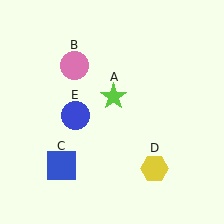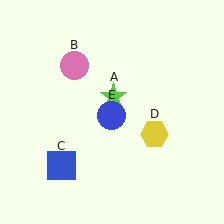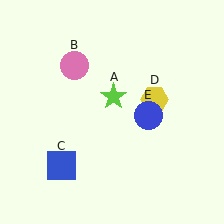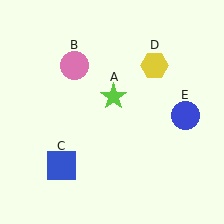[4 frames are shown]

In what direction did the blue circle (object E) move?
The blue circle (object E) moved right.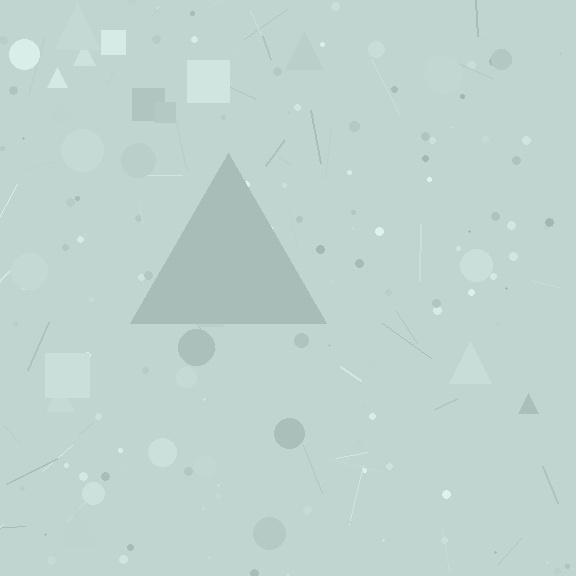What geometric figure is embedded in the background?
A triangle is embedded in the background.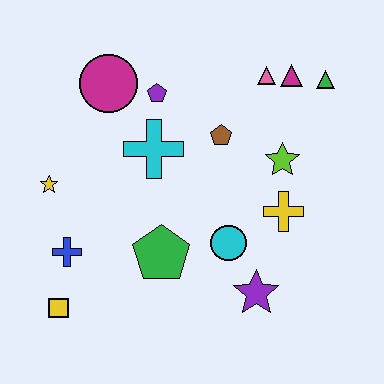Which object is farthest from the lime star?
The yellow square is farthest from the lime star.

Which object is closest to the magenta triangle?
The pink triangle is closest to the magenta triangle.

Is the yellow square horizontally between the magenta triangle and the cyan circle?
No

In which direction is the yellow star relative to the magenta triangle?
The yellow star is to the left of the magenta triangle.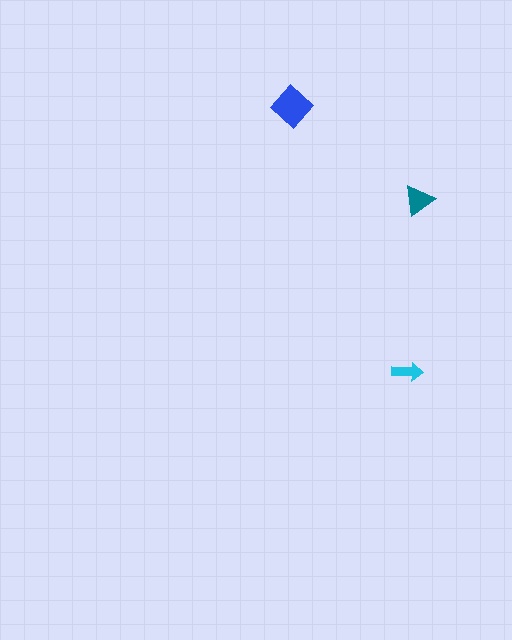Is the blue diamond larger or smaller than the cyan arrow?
Larger.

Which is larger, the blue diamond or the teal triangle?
The blue diamond.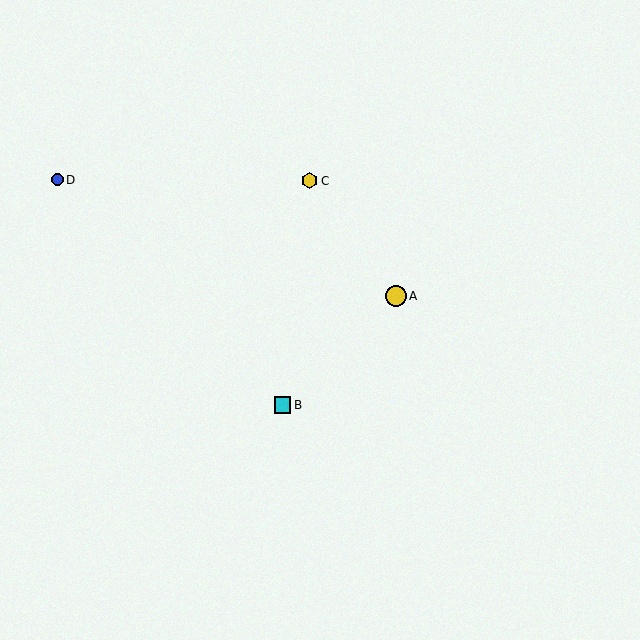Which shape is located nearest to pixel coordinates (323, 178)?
The yellow hexagon (labeled C) at (310, 181) is nearest to that location.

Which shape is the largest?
The yellow circle (labeled A) is the largest.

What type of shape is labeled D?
Shape D is a blue circle.